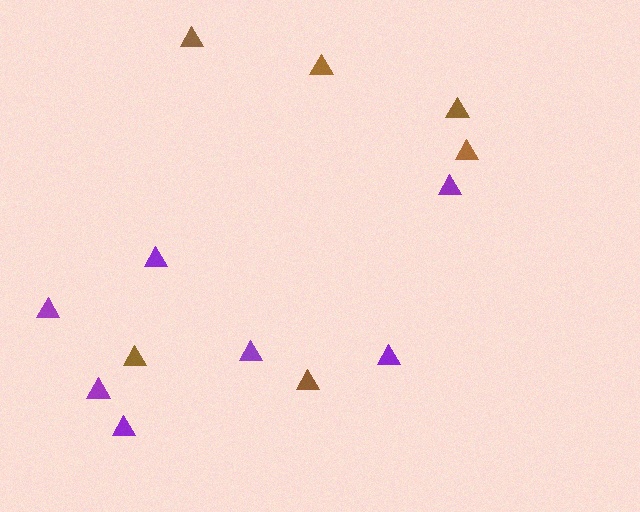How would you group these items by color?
There are 2 groups: one group of brown triangles (6) and one group of purple triangles (7).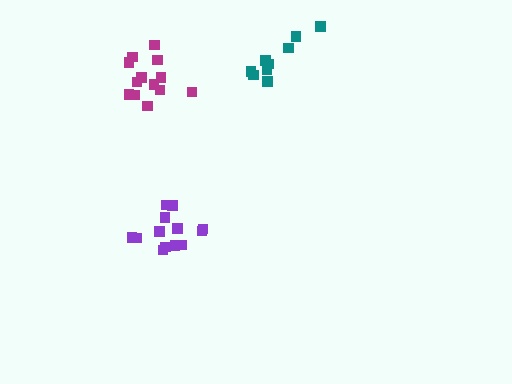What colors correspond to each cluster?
The clusters are colored: purple, magenta, teal.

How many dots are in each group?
Group 1: 13 dots, Group 2: 13 dots, Group 3: 9 dots (35 total).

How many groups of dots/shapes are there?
There are 3 groups.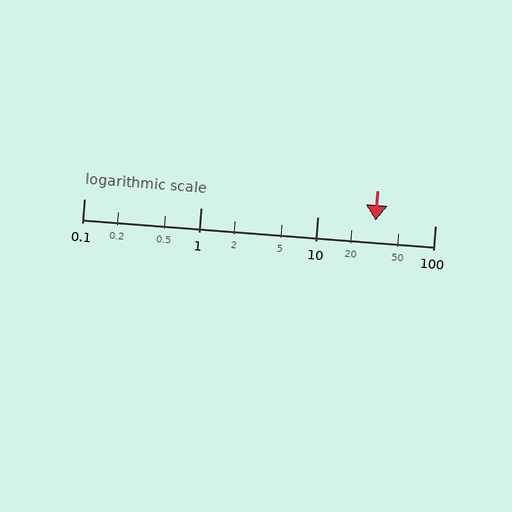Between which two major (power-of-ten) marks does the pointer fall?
The pointer is between 10 and 100.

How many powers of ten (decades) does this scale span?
The scale spans 3 decades, from 0.1 to 100.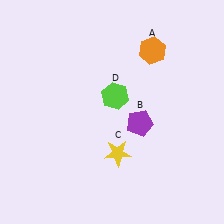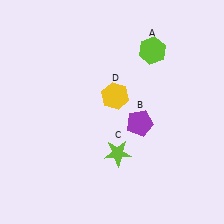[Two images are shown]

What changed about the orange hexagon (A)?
In Image 1, A is orange. In Image 2, it changed to lime.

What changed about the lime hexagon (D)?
In Image 1, D is lime. In Image 2, it changed to yellow.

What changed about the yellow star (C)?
In Image 1, C is yellow. In Image 2, it changed to lime.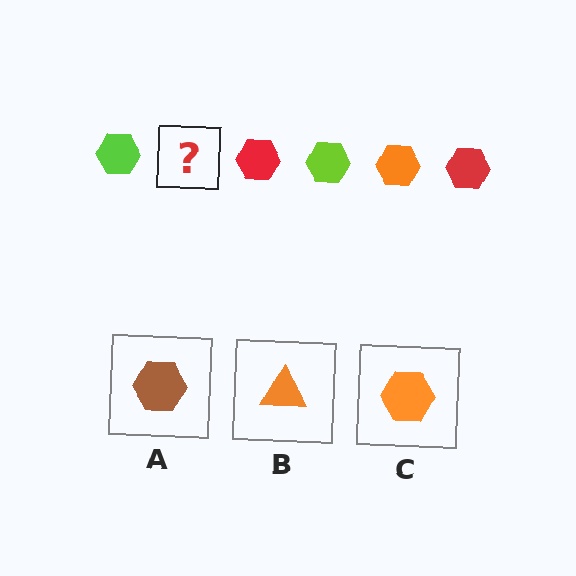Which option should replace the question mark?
Option C.